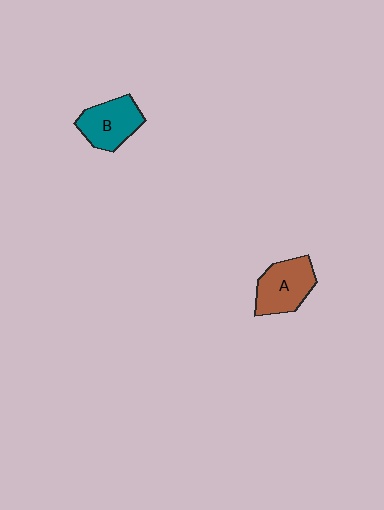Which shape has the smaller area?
Shape B (teal).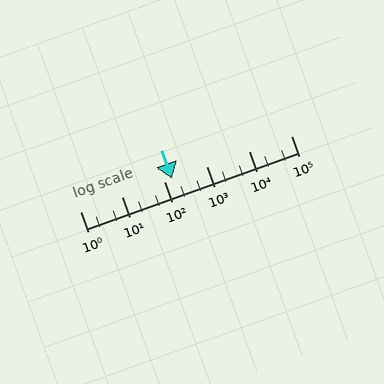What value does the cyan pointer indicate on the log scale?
The pointer indicates approximately 150.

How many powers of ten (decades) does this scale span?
The scale spans 5 decades, from 1 to 100000.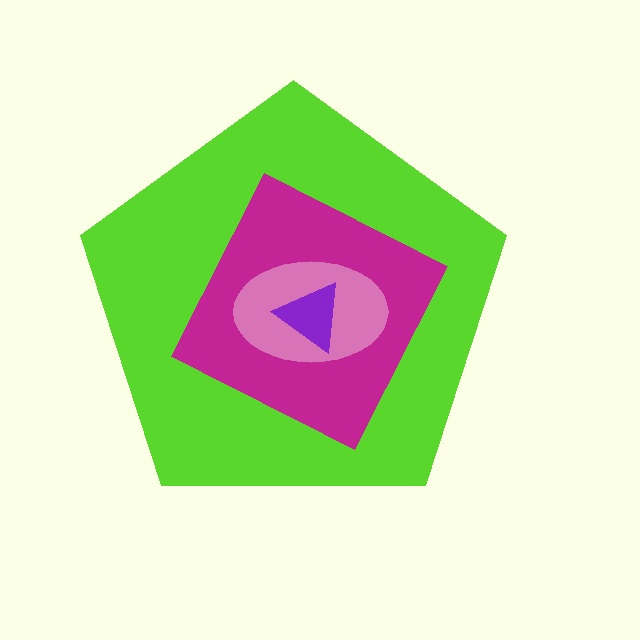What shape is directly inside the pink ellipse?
The purple triangle.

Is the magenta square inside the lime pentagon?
Yes.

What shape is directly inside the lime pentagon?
The magenta square.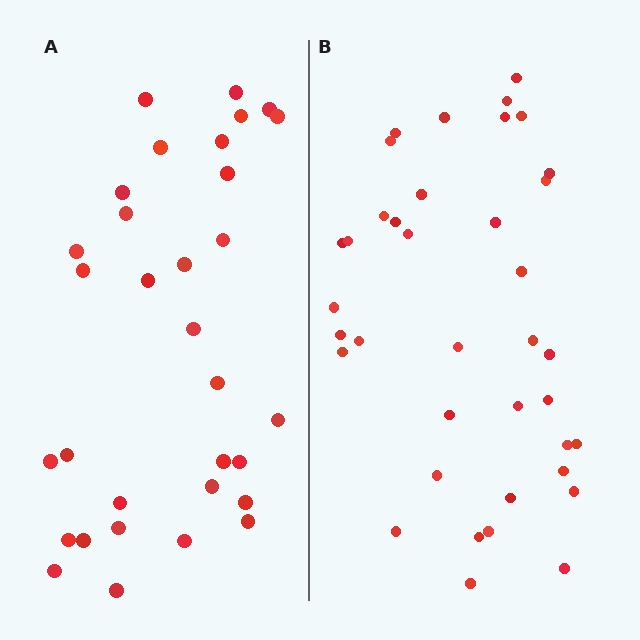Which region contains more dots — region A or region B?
Region B (the right region) has more dots.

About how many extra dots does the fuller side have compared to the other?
Region B has about 6 more dots than region A.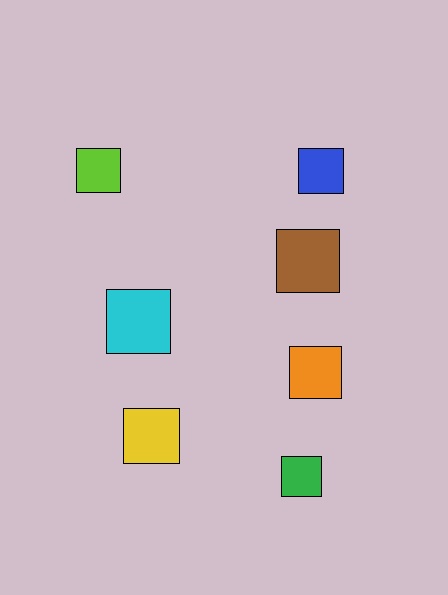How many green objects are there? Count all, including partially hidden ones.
There is 1 green object.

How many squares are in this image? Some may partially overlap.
There are 7 squares.